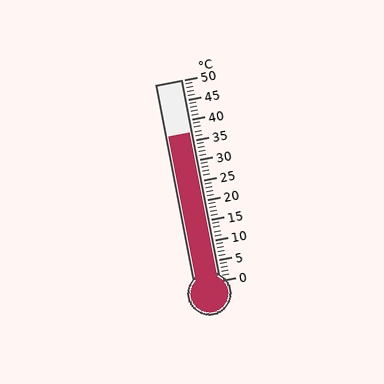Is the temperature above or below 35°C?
The temperature is above 35°C.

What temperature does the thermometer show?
The thermometer shows approximately 37°C.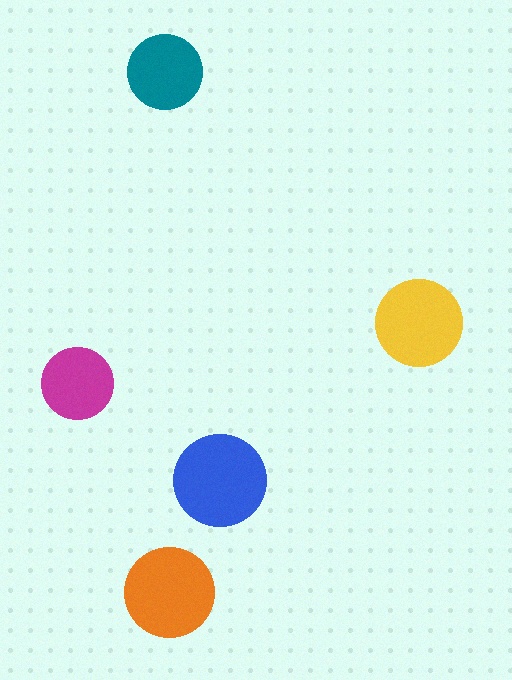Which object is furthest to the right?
The yellow circle is rightmost.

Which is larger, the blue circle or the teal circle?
The blue one.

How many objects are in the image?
There are 5 objects in the image.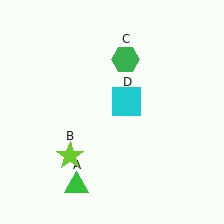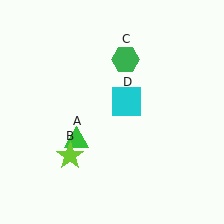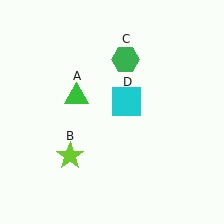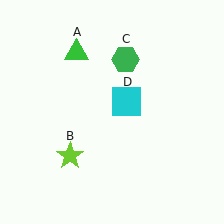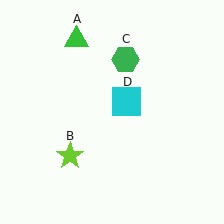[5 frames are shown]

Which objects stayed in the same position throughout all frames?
Lime star (object B) and green hexagon (object C) and cyan square (object D) remained stationary.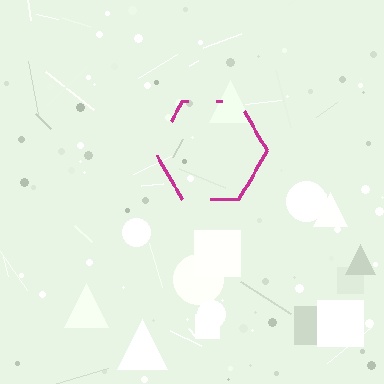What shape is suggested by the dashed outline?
The dashed outline suggests a hexagon.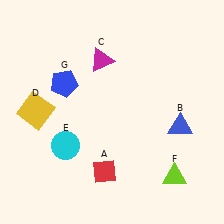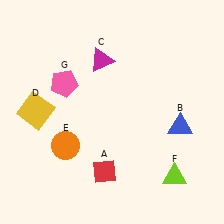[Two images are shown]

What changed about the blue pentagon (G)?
In Image 1, G is blue. In Image 2, it changed to pink.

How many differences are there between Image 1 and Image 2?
There are 2 differences between the two images.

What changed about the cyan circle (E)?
In Image 1, E is cyan. In Image 2, it changed to orange.